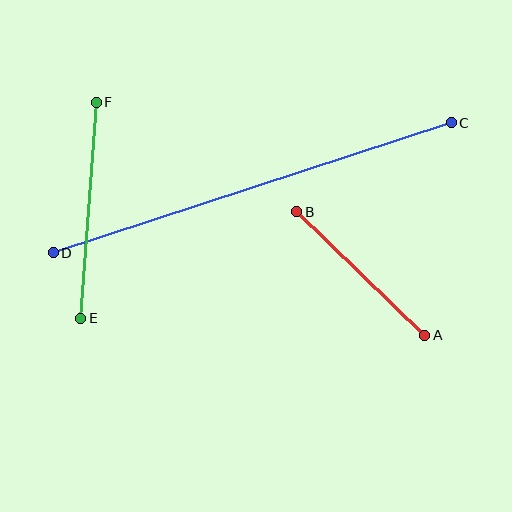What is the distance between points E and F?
The distance is approximately 216 pixels.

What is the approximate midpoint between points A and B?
The midpoint is at approximately (361, 273) pixels.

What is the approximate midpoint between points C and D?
The midpoint is at approximately (252, 188) pixels.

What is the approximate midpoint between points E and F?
The midpoint is at approximately (89, 210) pixels.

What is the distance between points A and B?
The distance is approximately 178 pixels.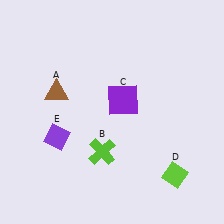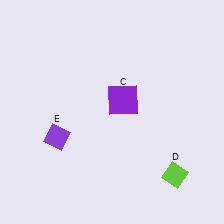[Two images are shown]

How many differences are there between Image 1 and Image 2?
There are 2 differences between the two images.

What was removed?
The lime cross (B), the brown triangle (A) were removed in Image 2.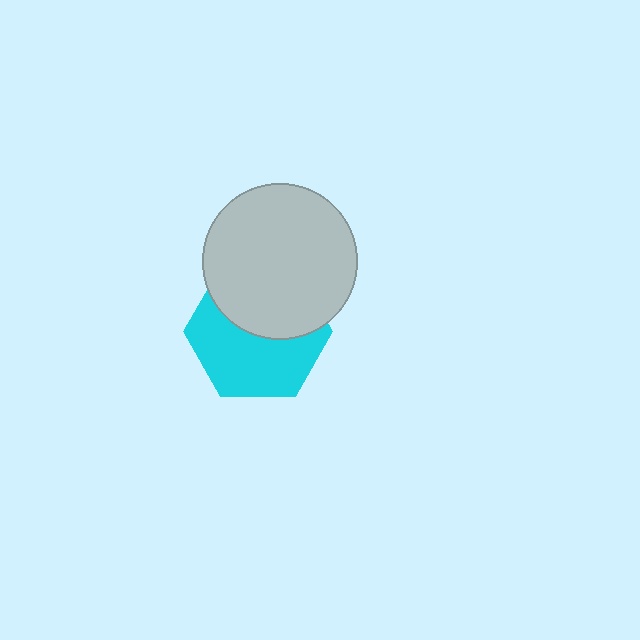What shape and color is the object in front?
The object in front is a light gray circle.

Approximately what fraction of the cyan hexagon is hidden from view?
Roughly 44% of the cyan hexagon is hidden behind the light gray circle.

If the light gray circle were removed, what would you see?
You would see the complete cyan hexagon.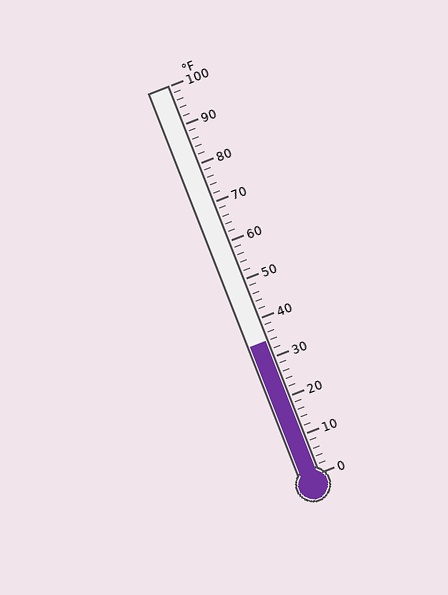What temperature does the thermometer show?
The thermometer shows approximately 34°F.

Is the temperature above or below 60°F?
The temperature is below 60°F.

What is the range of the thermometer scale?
The thermometer scale ranges from 0°F to 100°F.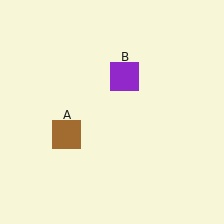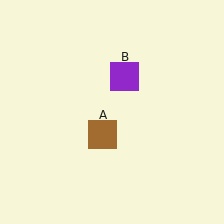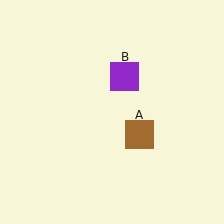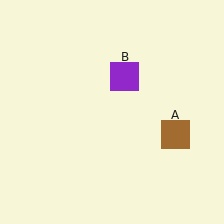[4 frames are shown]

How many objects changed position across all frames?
1 object changed position: brown square (object A).